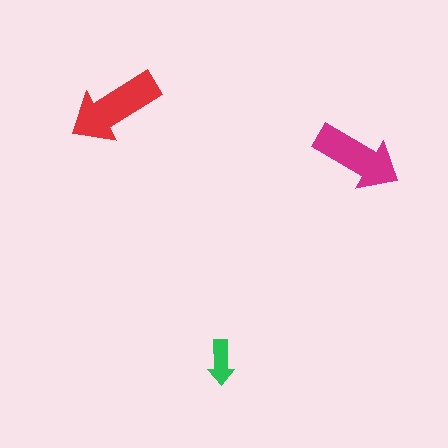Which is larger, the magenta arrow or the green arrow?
The magenta one.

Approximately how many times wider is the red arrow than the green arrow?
About 2 times wider.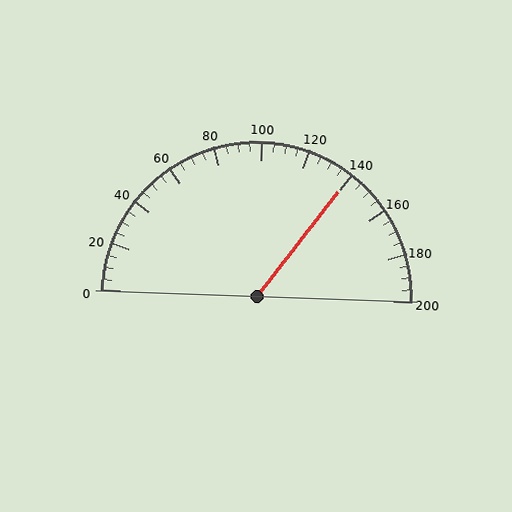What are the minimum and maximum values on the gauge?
The gauge ranges from 0 to 200.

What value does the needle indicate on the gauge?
The needle indicates approximately 140.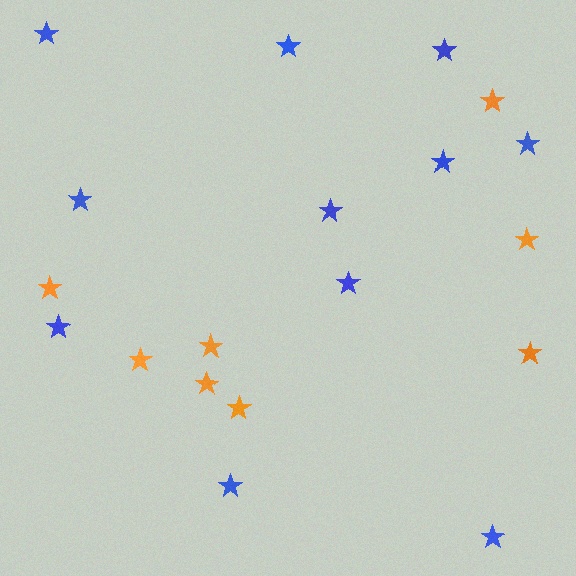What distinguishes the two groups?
There are 2 groups: one group of orange stars (8) and one group of blue stars (11).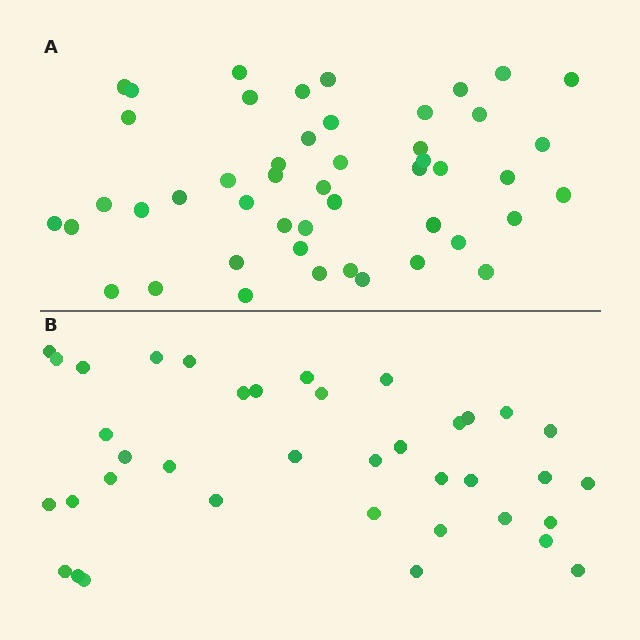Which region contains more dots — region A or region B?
Region A (the top region) has more dots.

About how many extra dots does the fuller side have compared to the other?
Region A has roughly 10 or so more dots than region B.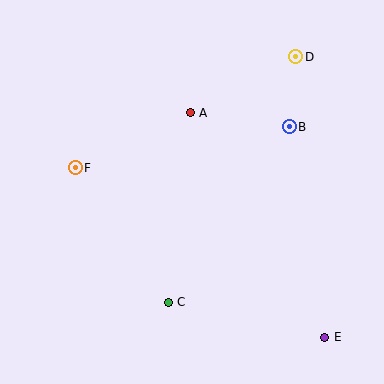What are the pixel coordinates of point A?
Point A is at (190, 113).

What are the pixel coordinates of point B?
Point B is at (289, 127).